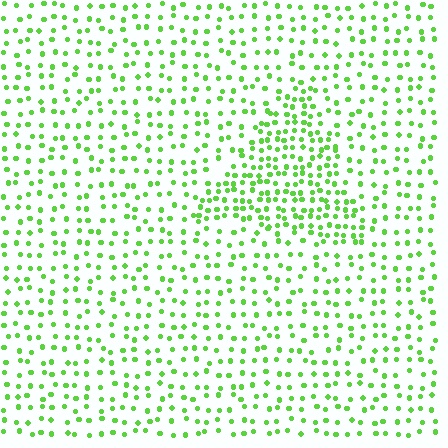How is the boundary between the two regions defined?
The boundary is defined by a change in element density (approximately 1.9x ratio). All elements are the same color, size, and shape.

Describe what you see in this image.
The image contains small lime elements arranged at two different densities. A triangle-shaped region is visible where the elements are more densely packed than the surrounding area.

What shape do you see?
I see a triangle.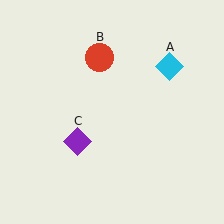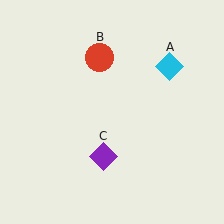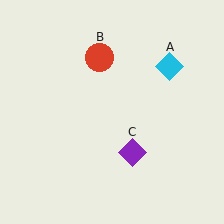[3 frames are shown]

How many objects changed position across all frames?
1 object changed position: purple diamond (object C).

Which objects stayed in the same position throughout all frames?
Cyan diamond (object A) and red circle (object B) remained stationary.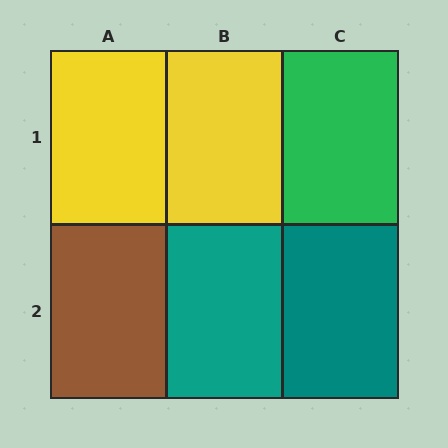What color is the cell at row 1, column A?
Yellow.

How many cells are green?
1 cell is green.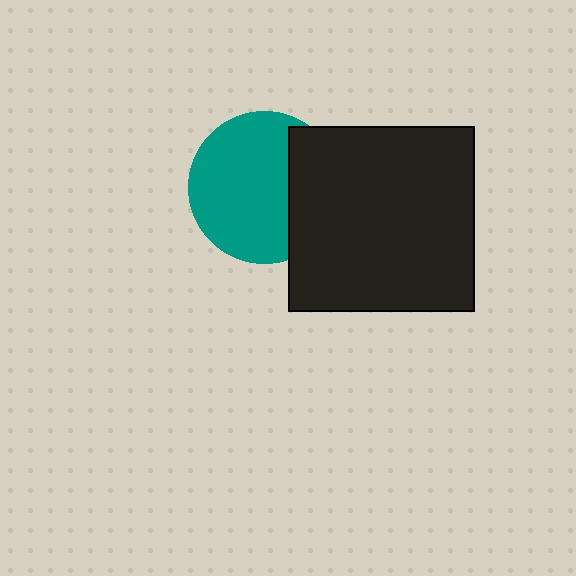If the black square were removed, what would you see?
You would see the complete teal circle.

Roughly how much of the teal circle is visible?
Most of it is visible (roughly 70%).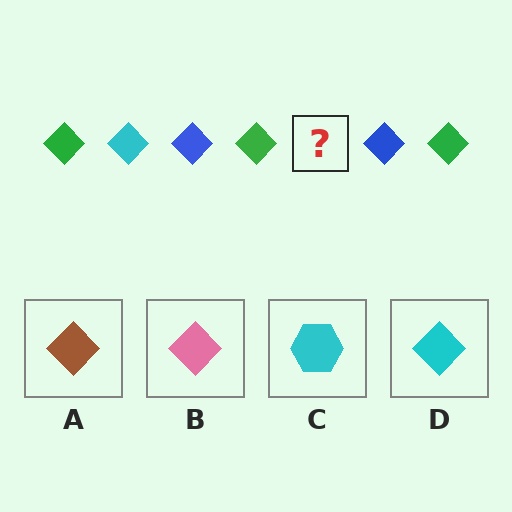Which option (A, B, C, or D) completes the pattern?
D.